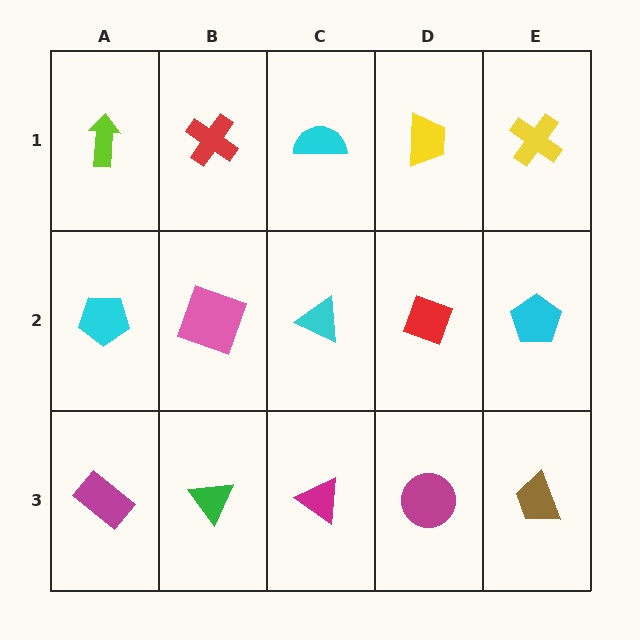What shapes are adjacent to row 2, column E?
A yellow cross (row 1, column E), a brown trapezoid (row 3, column E), a red diamond (row 2, column D).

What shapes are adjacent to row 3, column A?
A cyan pentagon (row 2, column A), a green triangle (row 3, column B).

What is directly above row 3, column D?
A red diamond.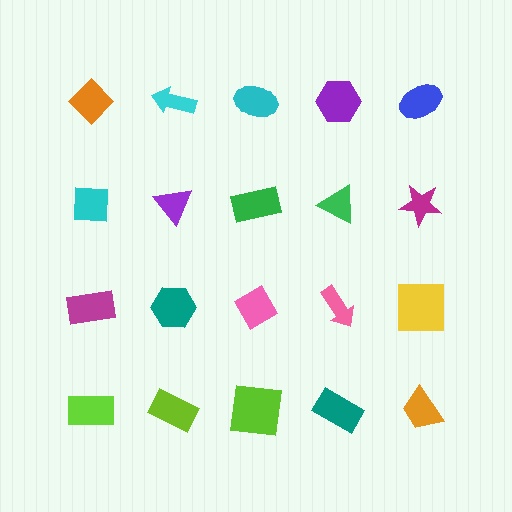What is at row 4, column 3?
A lime square.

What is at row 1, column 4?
A purple hexagon.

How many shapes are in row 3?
5 shapes.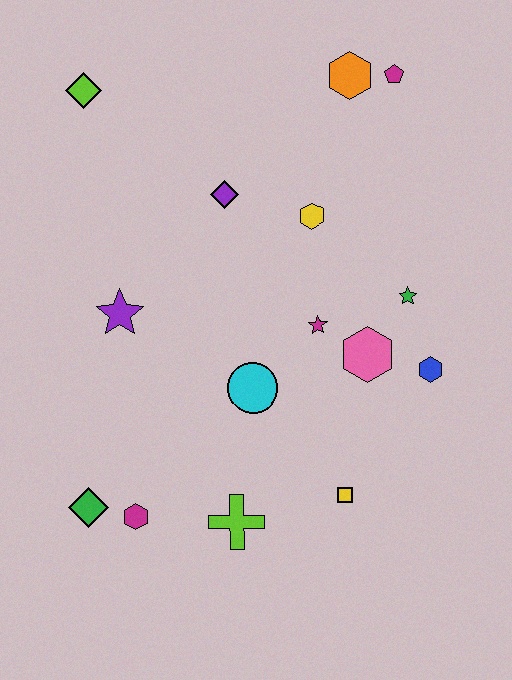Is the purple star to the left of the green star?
Yes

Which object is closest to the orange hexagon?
The magenta pentagon is closest to the orange hexagon.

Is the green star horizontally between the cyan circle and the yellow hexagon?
No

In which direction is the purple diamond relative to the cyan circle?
The purple diamond is above the cyan circle.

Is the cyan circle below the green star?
Yes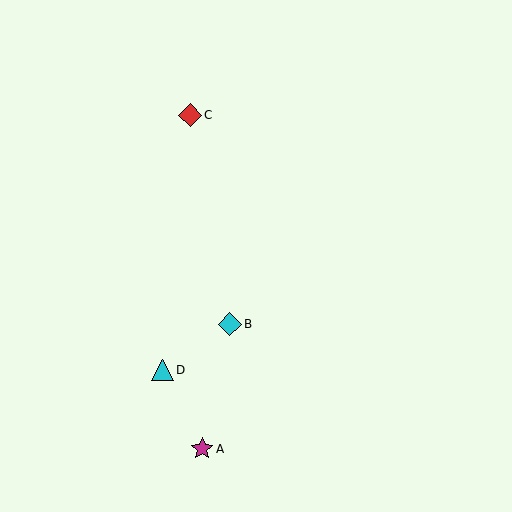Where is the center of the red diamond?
The center of the red diamond is at (190, 115).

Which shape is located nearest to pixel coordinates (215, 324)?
The cyan diamond (labeled B) at (230, 324) is nearest to that location.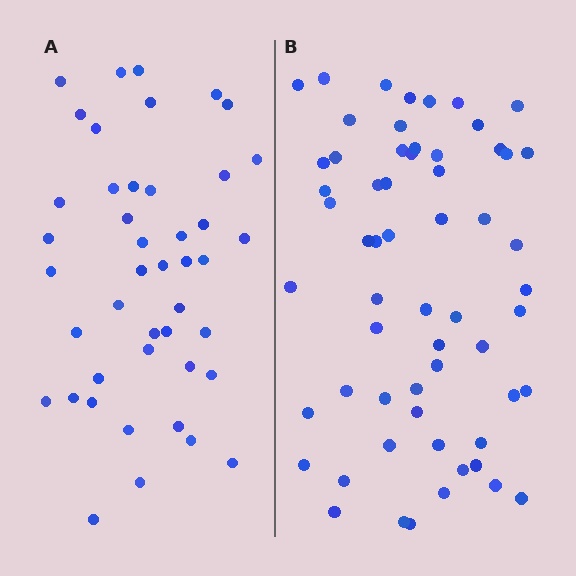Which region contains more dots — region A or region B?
Region B (the right region) has more dots.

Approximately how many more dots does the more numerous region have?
Region B has approximately 15 more dots than region A.